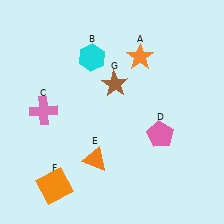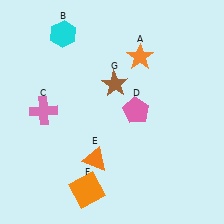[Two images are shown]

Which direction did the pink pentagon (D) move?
The pink pentagon (D) moved left.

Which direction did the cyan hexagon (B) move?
The cyan hexagon (B) moved left.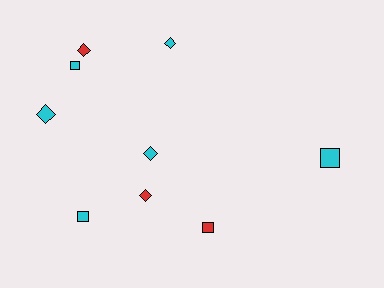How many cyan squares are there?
There are 3 cyan squares.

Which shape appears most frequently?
Diamond, with 5 objects.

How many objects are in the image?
There are 9 objects.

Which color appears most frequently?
Cyan, with 6 objects.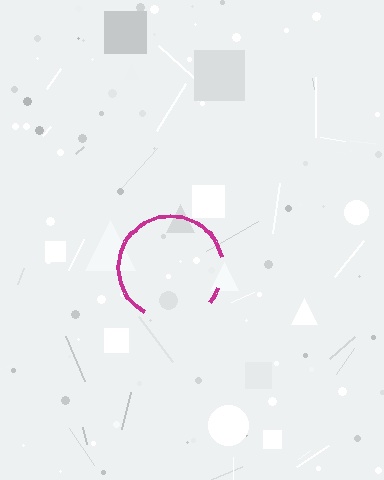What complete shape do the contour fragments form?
The contour fragments form a circle.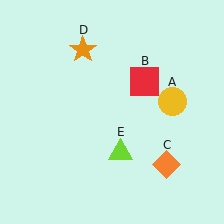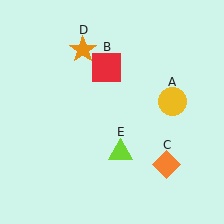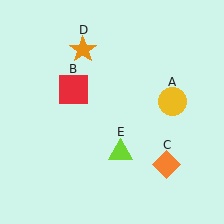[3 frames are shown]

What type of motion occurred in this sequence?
The red square (object B) rotated counterclockwise around the center of the scene.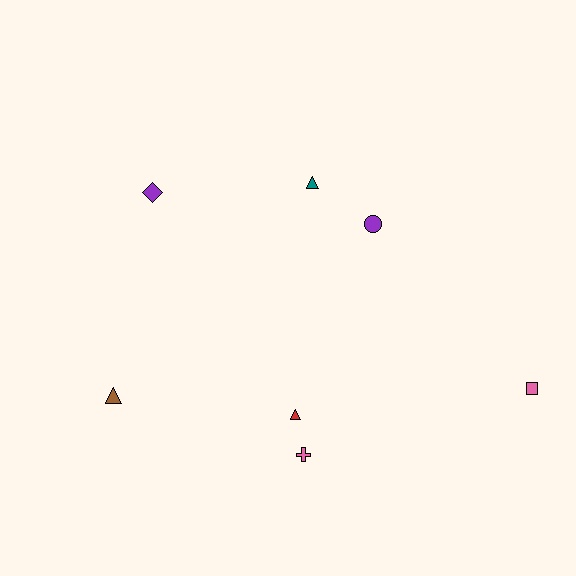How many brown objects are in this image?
There is 1 brown object.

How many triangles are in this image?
There are 3 triangles.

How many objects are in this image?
There are 7 objects.